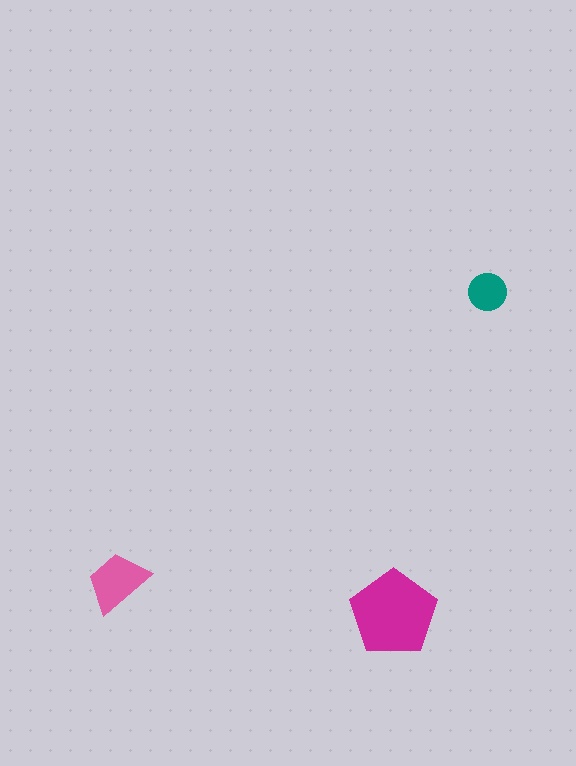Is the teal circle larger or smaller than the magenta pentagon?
Smaller.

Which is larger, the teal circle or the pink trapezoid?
The pink trapezoid.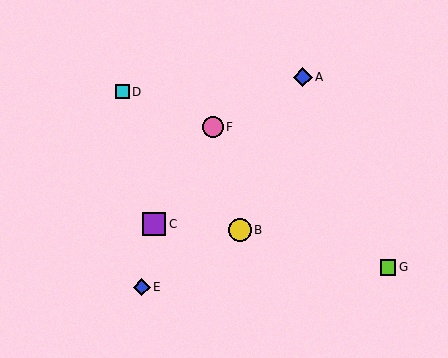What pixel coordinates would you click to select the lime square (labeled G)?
Click at (388, 267) to select the lime square G.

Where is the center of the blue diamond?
The center of the blue diamond is at (142, 287).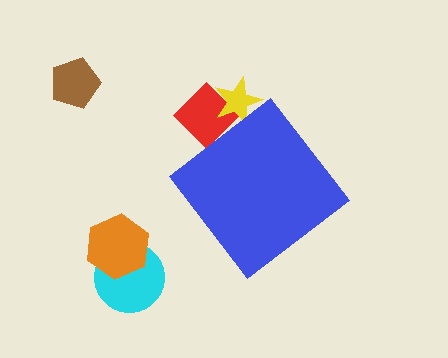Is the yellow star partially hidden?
Yes, the yellow star is partially hidden behind the blue diamond.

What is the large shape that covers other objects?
A blue diamond.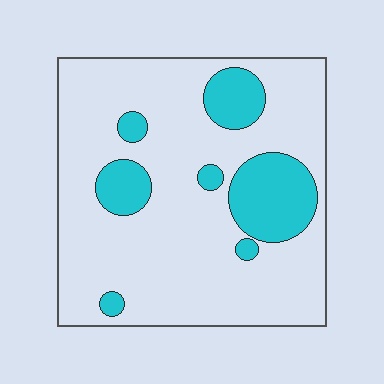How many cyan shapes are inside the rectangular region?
7.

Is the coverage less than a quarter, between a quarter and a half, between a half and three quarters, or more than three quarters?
Less than a quarter.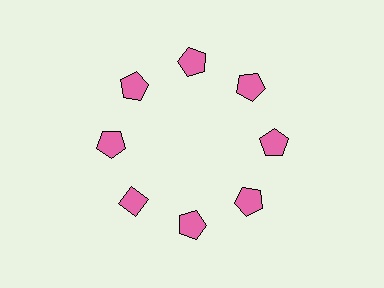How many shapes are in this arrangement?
There are 8 shapes arranged in a ring pattern.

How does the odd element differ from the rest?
It has a different shape: diamond instead of pentagon.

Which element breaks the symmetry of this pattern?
The pink diamond at roughly the 8 o'clock position breaks the symmetry. All other shapes are pink pentagons.